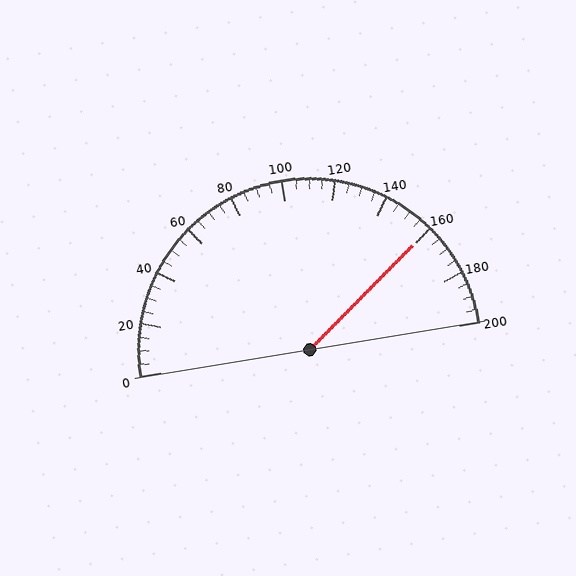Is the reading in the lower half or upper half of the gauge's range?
The reading is in the upper half of the range (0 to 200).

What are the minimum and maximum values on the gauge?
The gauge ranges from 0 to 200.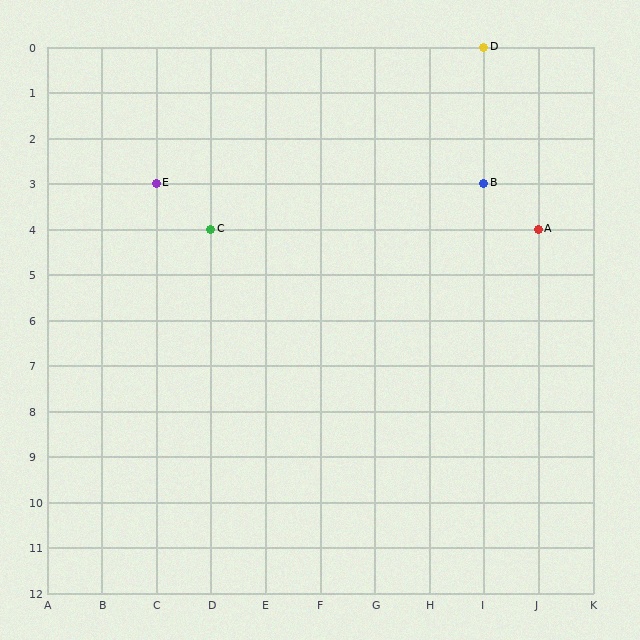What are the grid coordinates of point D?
Point D is at grid coordinates (I, 0).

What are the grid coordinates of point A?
Point A is at grid coordinates (J, 4).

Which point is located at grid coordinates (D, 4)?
Point C is at (D, 4).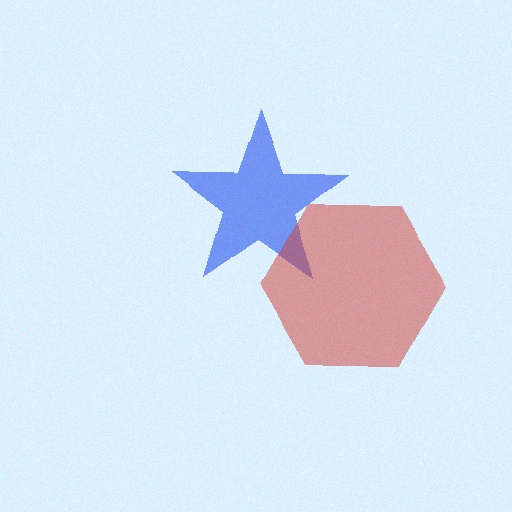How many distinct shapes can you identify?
There are 2 distinct shapes: a blue star, a red hexagon.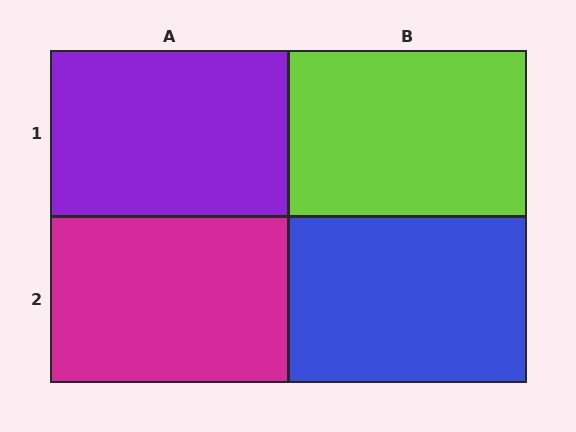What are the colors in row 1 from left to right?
Purple, lime.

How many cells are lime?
1 cell is lime.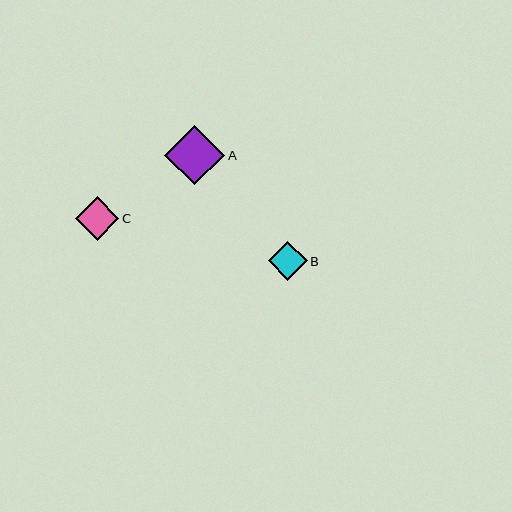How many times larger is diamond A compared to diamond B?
Diamond A is approximately 1.5 times the size of diamond B.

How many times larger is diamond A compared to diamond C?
Diamond A is approximately 1.4 times the size of diamond C.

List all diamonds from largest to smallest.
From largest to smallest: A, C, B.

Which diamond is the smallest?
Diamond B is the smallest with a size of approximately 39 pixels.